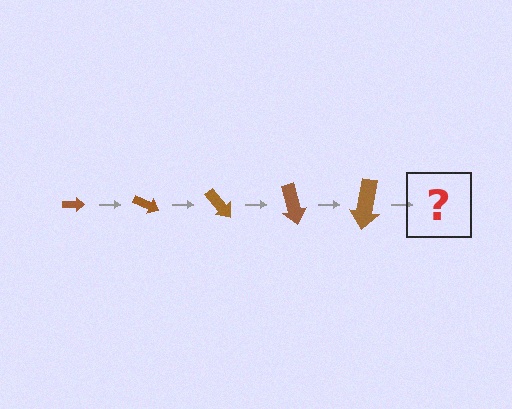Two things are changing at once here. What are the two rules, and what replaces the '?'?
The two rules are that the arrow grows larger each step and it rotates 25 degrees each step. The '?' should be an arrow, larger than the previous one and rotated 125 degrees from the start.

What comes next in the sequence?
The next element should be an arrow, larger than the previous one and rotated 125 degrees from the start.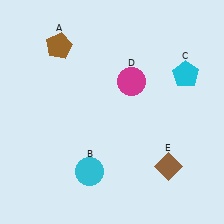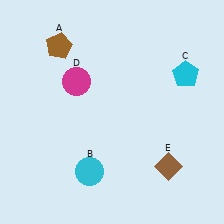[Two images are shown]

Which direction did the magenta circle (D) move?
The magenta circle (D) moved left.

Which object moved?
The magenta circle (D) moved left.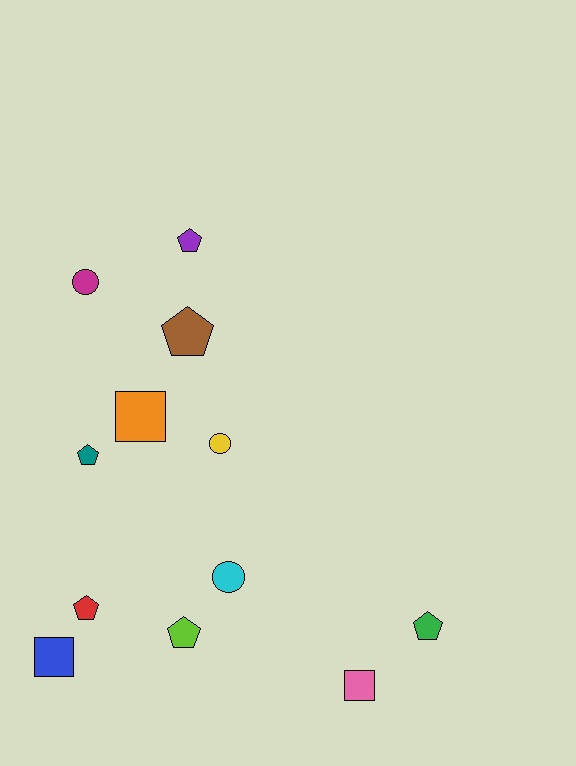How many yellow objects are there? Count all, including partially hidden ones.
There is 1 yellow object.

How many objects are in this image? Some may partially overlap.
There are 12 objects.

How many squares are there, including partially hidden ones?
There are 3 squares.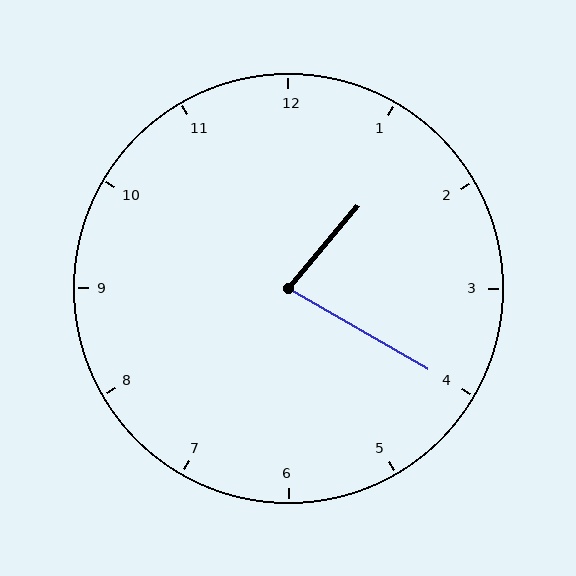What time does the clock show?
1:20.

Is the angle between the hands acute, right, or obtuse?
It is acute.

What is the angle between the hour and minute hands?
Approximately 80 degrees.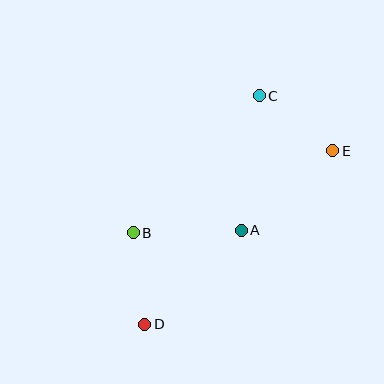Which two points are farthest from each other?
Points D and E are farthest from each other.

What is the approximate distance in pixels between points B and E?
The distance between B and E is approximately 216 pixels.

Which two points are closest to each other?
Points C and E are closest to each other.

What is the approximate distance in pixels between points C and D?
The distance between C and D is approximately 256 pixels.